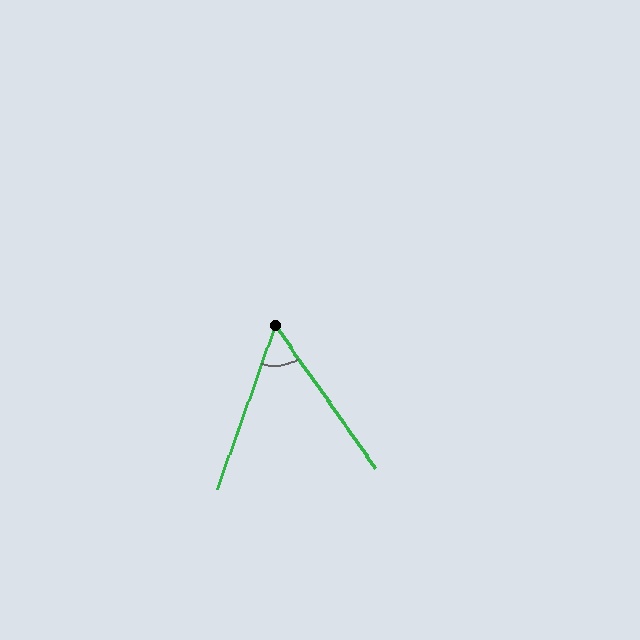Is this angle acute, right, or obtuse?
It is acute.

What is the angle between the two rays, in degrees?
Approximately 55 degrees.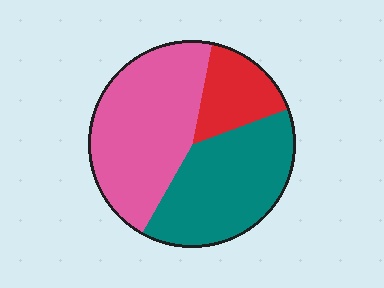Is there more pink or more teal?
Pink.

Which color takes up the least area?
Red, at roughly 15%.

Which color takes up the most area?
Pink, at roughly 45%.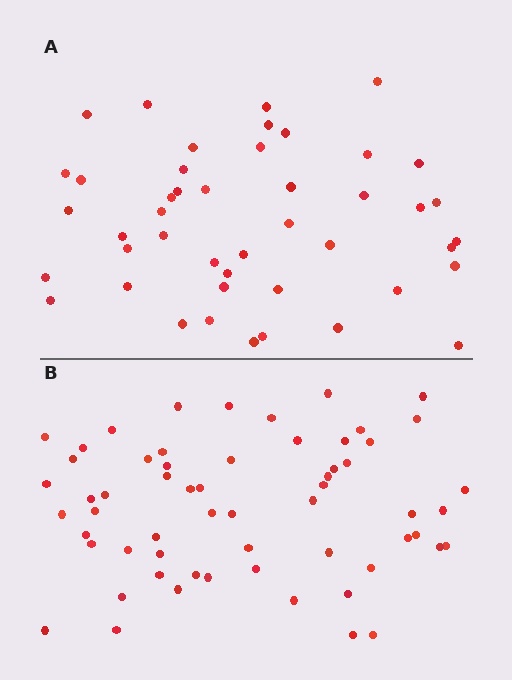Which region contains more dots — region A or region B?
Region B (the bottom region) has more dots.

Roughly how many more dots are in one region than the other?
Region B has approximately 15 more dots than region A.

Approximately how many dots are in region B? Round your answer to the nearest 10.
About 60 dots.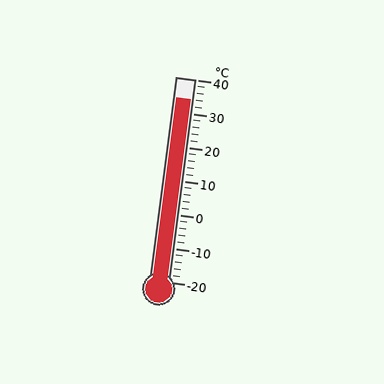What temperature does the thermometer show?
The thermometer shows approximately 34°C.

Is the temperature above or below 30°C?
The temperature is above 30°C.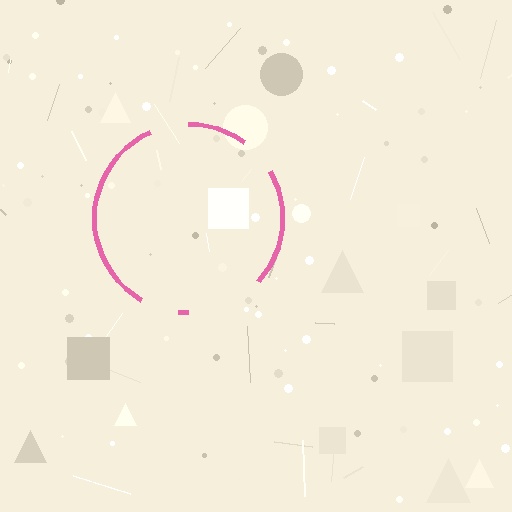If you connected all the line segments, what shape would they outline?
They would outline a circle.